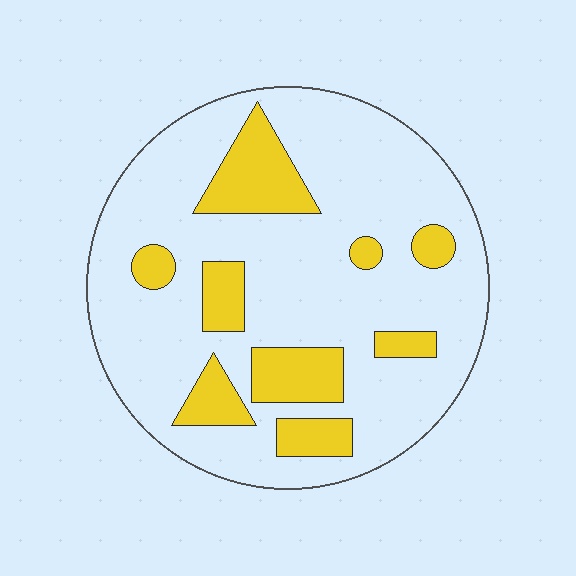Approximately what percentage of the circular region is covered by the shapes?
Approximately 20%.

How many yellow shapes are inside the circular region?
9.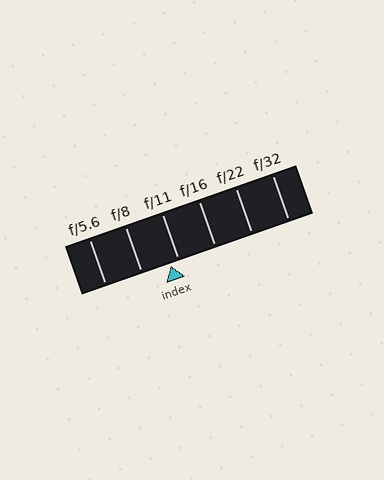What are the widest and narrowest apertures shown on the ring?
The widest aperture shown is f/5.6 and the narrowest is f/32.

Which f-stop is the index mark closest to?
The index mark is closest to f/11.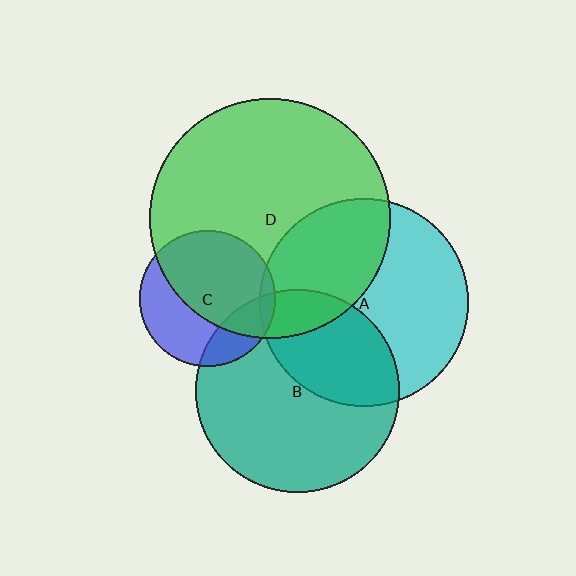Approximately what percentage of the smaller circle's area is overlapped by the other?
Approximately 20%.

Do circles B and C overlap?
Yes.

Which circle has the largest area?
Circle D (green).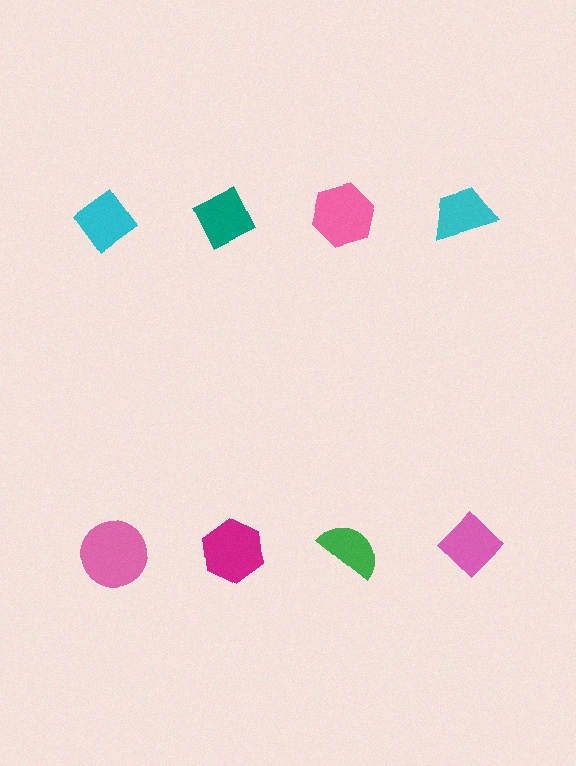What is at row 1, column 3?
A pink hexagon.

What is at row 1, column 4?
A cyan trapezoid.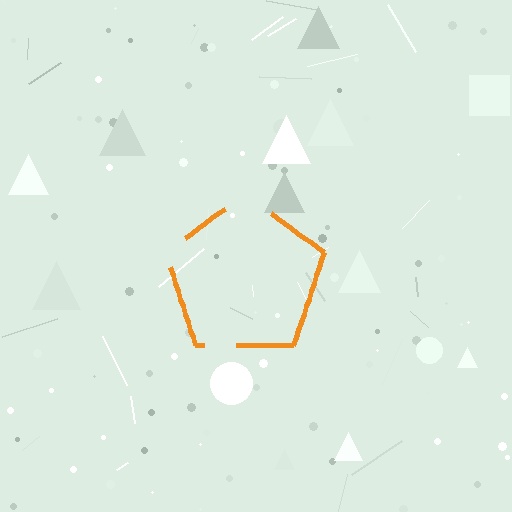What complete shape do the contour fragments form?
The contour fragments form a pentagon.